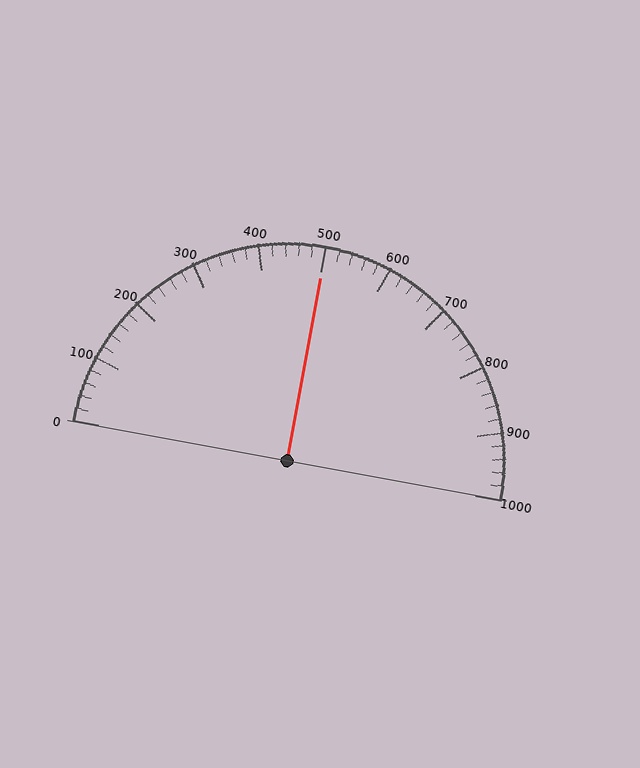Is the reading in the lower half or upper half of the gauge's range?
The reading is in the upper half of the range (0 to 1000).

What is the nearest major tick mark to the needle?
The nearest major tick mark is 500.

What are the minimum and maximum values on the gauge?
The gauge ranges from 0 to 1000.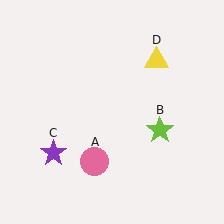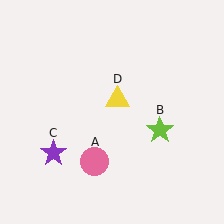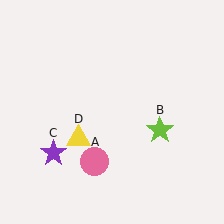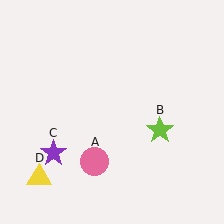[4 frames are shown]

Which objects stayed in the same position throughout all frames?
Pink circle (object A) and lime star (object B) and purple star (object C) remained stationary.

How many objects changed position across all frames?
1 object changed position: yellow triangle (object D).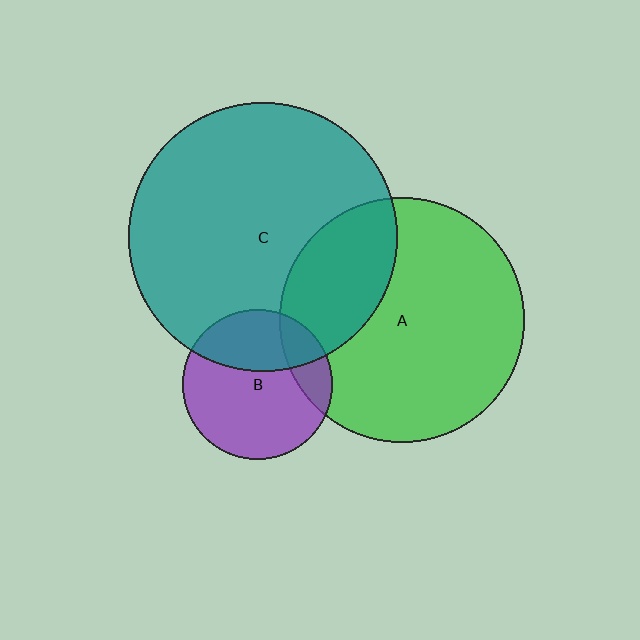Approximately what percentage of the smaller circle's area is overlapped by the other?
Approximately 15%.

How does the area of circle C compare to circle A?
Approximately 1.2 times.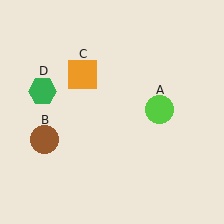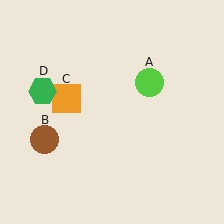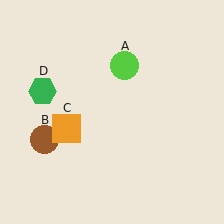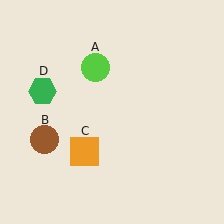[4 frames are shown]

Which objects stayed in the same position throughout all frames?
Brown circle (object B) and green hexagon (object D) remained stationary.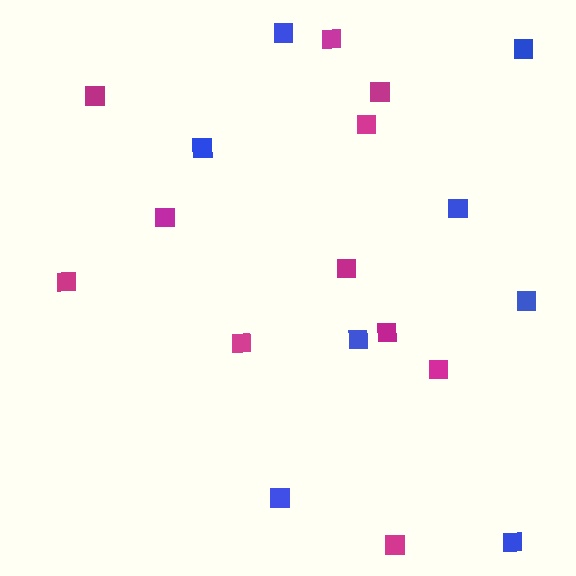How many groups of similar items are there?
There are 2 groups: one group of blue squares (8) and one group of magenta squares (11).